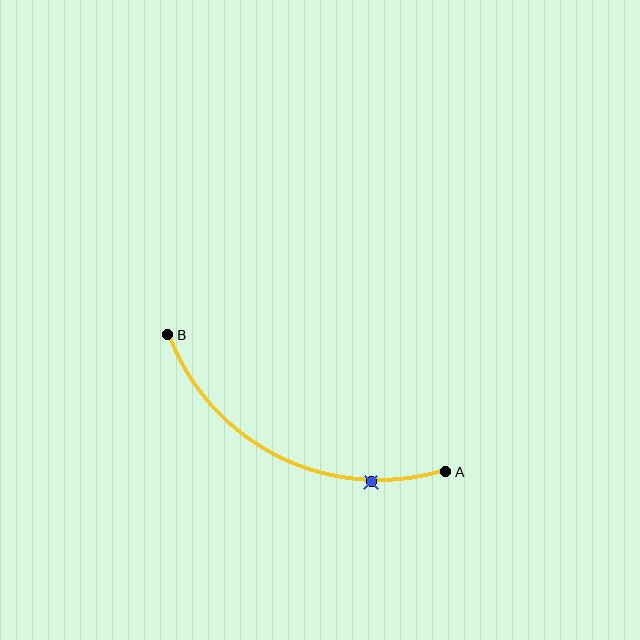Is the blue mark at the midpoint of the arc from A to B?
No. The blue mark lies on the arc but is closer to endpoint A. The arc midpoint would be at the point on the curve equidistant along the arc from both A and B.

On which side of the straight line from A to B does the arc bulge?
The arc bulges below the straight line connecting A and B.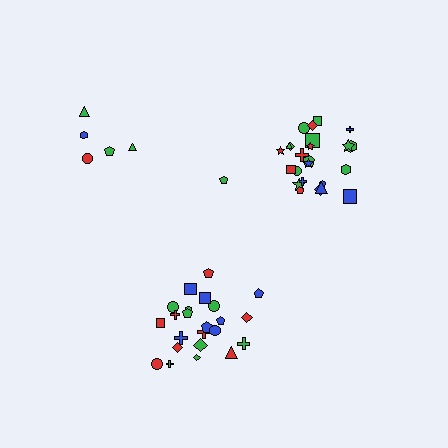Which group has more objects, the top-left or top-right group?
The top-right group.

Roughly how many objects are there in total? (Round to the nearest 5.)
Roughly 55 objects in total.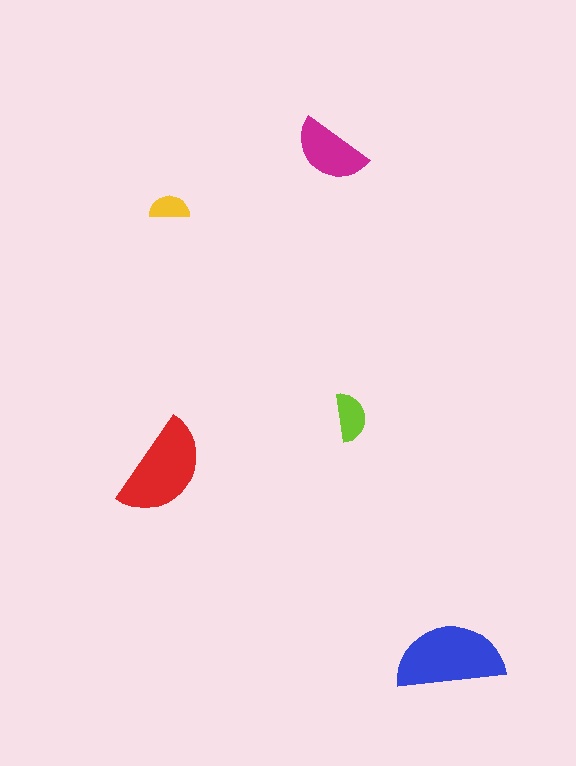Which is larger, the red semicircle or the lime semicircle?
The red one.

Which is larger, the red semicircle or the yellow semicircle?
The red one.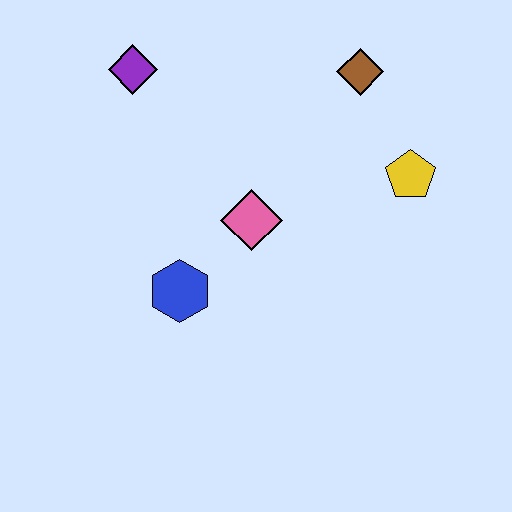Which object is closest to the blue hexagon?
The pink diamond is closest to the blue hexagon.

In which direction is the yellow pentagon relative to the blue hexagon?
The yellow pentagon is to the right of the blue hexagon.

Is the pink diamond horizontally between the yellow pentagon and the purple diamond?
Yes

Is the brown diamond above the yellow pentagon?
Yes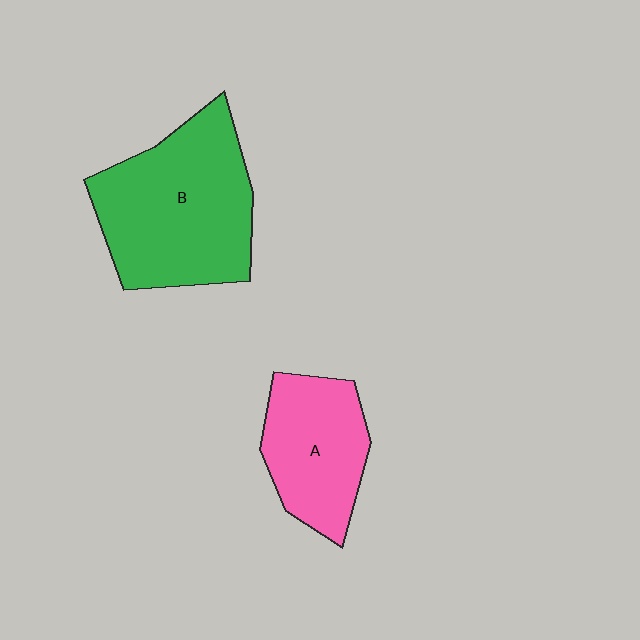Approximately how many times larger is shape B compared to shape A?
Approximately 1.6 times.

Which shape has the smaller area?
Shape A (pink).